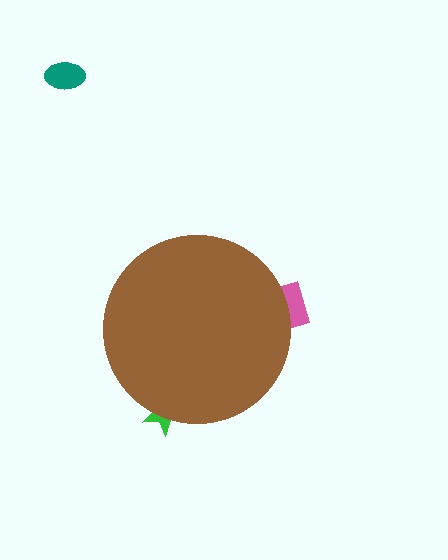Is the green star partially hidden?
Yes, the green star is partially hidden behind the brown circle.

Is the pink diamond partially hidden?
Yes, the pink diamond is partially hidden behind the brown circle.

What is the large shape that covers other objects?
A brown circle.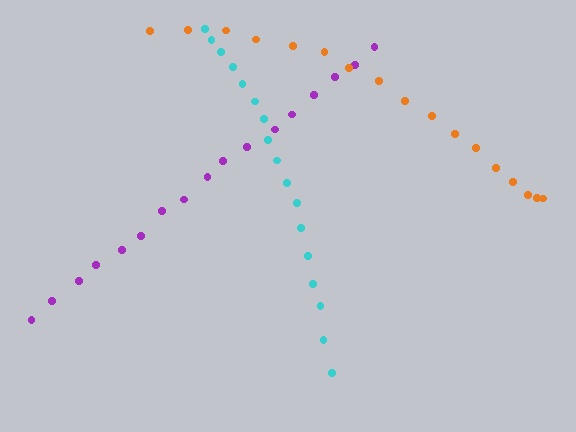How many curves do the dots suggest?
There are 3 distinct paths.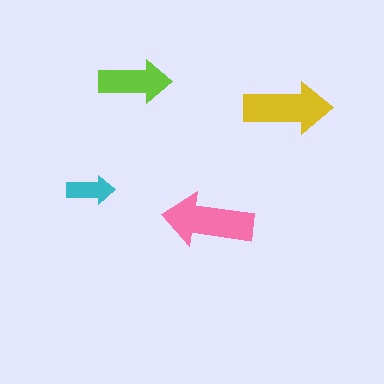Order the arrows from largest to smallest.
the pink one, the yellow one, the lime one, the cyan one.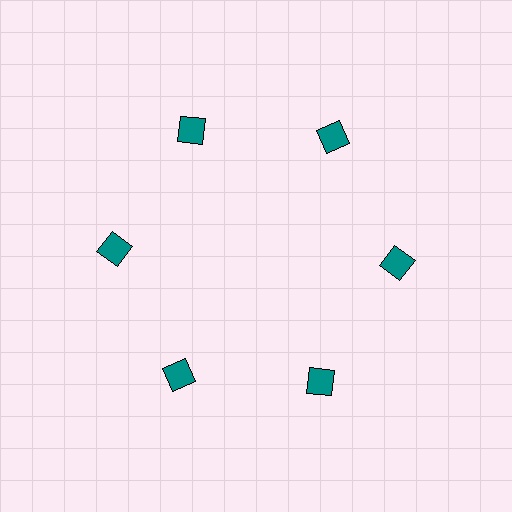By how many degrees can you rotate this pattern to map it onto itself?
The pattern maps onto itself every 60 degrees of rotation.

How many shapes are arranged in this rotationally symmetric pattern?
There are 6 shapes, arranged in 6 groups of 1.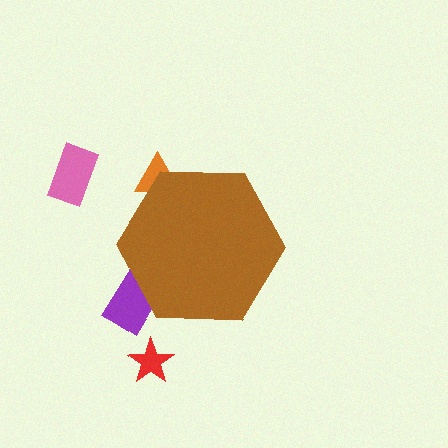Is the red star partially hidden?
No, the red star is fully visible.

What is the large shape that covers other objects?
A brown hexagon.